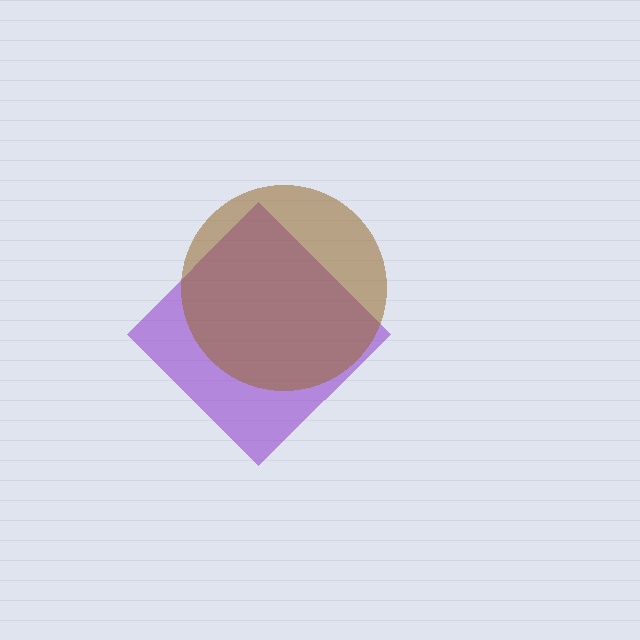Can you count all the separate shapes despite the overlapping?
Yes, there are 2 separate shapes.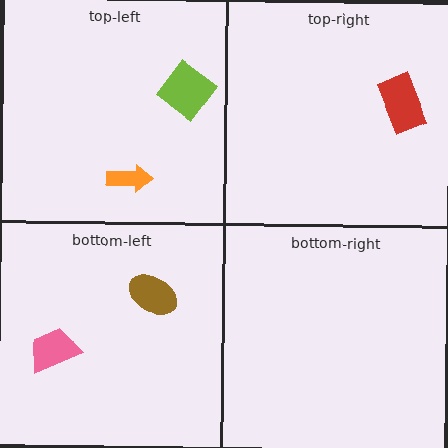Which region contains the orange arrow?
The top-left region.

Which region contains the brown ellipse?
The bottom-left region.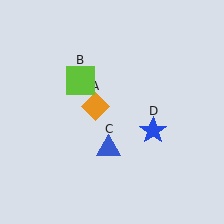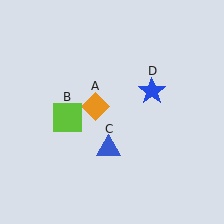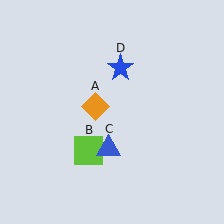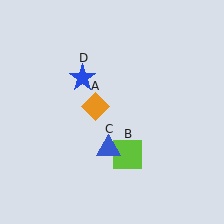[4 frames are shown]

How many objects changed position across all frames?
2 objects changed position: lime square (object B), blue star (object D).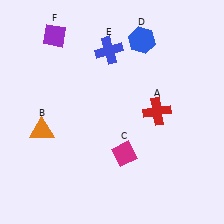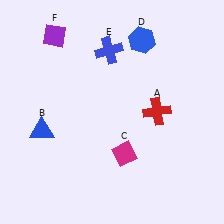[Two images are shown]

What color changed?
The triangle (B) changed from orange in Image 1 to blue in Image 2.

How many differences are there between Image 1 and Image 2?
There is 1 difference between the two images.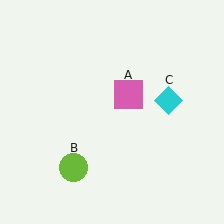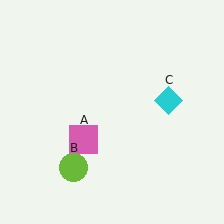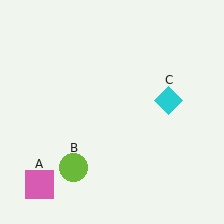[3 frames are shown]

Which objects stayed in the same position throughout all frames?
Lime circle (object B) and cyan diamond (object C) remained stationary.